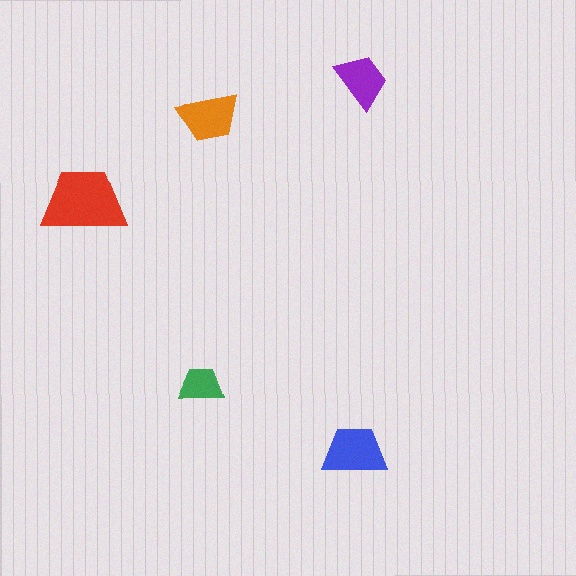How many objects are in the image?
There are 5 objects in the image.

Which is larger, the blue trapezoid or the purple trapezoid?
The blue one.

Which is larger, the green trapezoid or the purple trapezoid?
The purple one.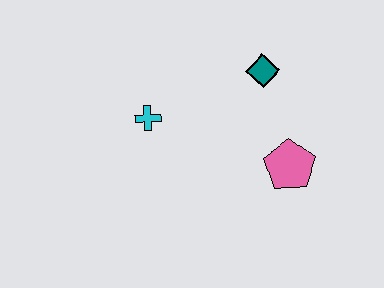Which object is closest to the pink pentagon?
The teal diamond is closest to the pink pentagon.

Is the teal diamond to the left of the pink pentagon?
Yes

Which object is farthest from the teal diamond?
The cyan cross is farthest from the teal diamond.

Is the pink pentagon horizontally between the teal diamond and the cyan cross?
No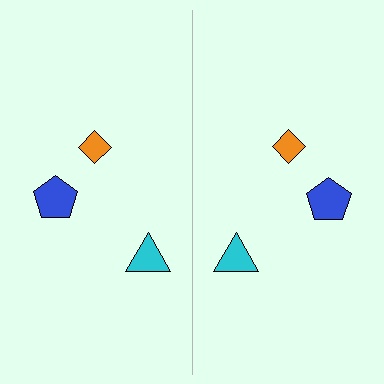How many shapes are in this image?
There are 6 shapes in this image.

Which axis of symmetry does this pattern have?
The pattern has a vertical axis of symmetry running through the center of the image.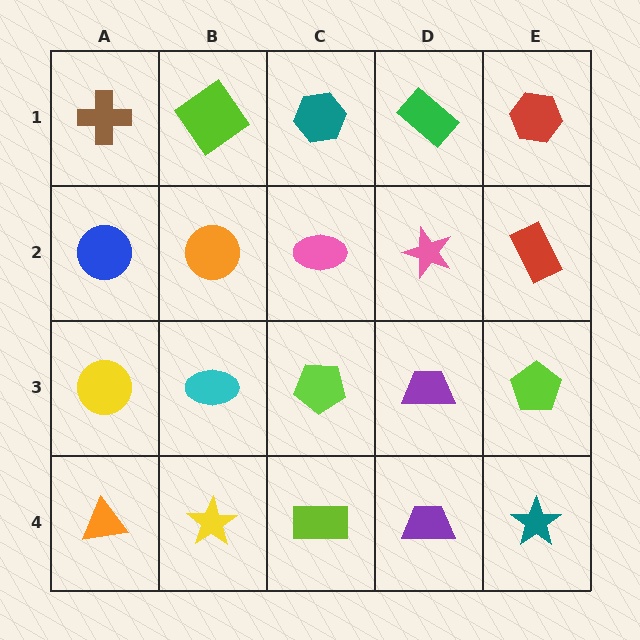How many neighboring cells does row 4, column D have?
3.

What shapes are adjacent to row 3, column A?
A blue circle (row 2, column A), an orange triangle (row 4, column A), a cyan ellipse (row 3, column B).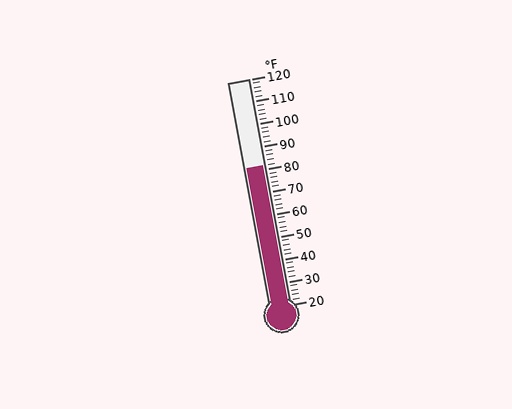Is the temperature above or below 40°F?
The temperature is above 40°F.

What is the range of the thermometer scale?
The thermometer scale ranges from 20°F to 120°F.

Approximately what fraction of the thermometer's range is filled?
The thermometer is filled to approximately 60% of its range.